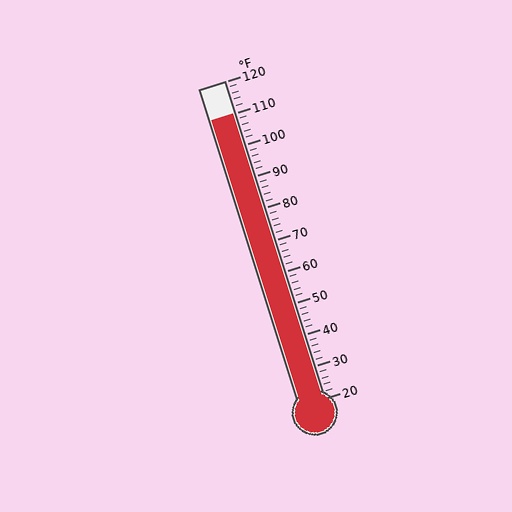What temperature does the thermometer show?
The thermometer shows approximately 110°F.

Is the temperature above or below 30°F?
The temperature is above 30°F.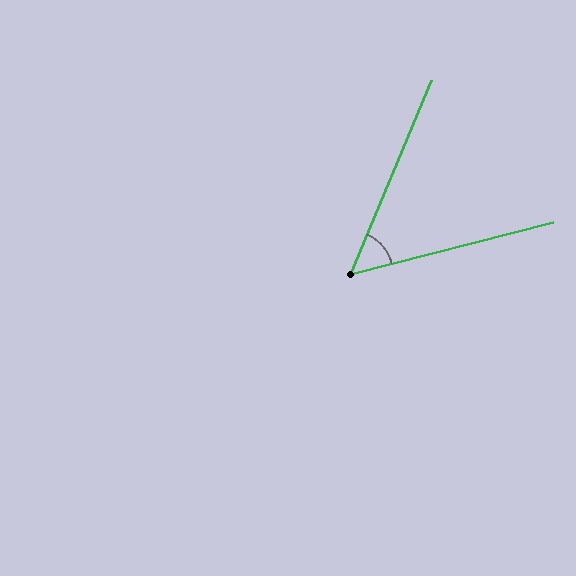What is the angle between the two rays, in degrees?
Approximately 53 degrees.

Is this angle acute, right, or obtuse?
It is acute.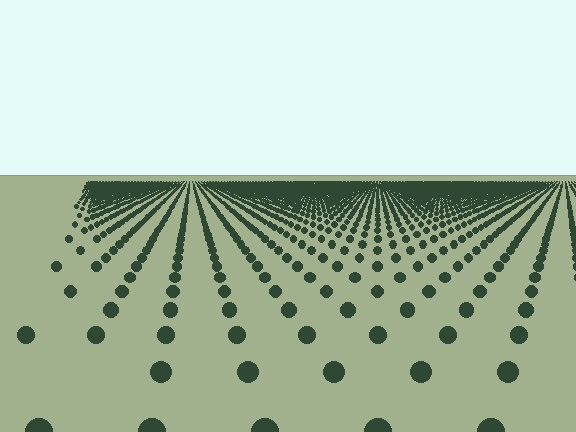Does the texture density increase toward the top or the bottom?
Density increases toward the top.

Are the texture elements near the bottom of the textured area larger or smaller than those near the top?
Larger. Near the bottom, elements are closer to the viewer and appear at a bigger on-screen size.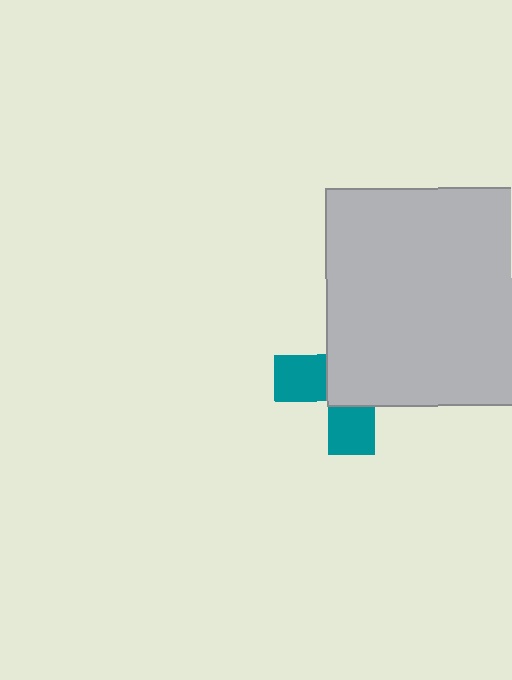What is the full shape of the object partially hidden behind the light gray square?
The partially hidden object is a teal cross.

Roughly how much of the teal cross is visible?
A small part of it is visible (roughly 38%).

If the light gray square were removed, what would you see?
You would see the complete teal cross.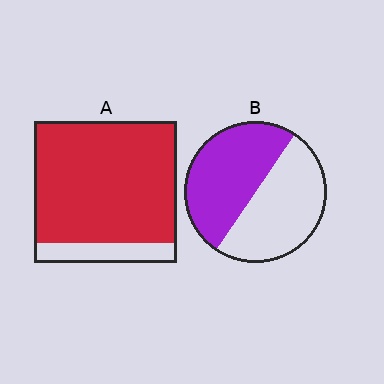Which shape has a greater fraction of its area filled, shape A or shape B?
Shape A.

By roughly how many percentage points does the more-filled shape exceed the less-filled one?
By roughly 35 percentage points (A over B).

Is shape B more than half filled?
Roughly half.